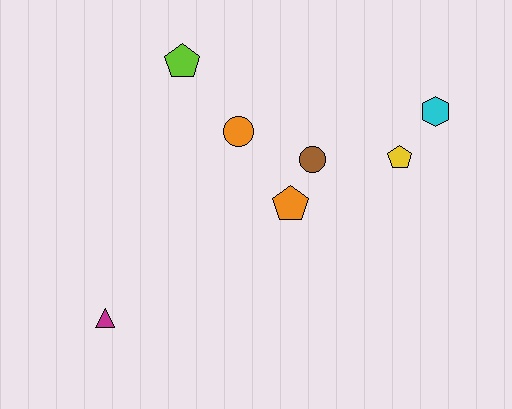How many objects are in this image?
There are 7 objects.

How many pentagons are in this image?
There are 3 pentagons.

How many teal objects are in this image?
There are no teal objects.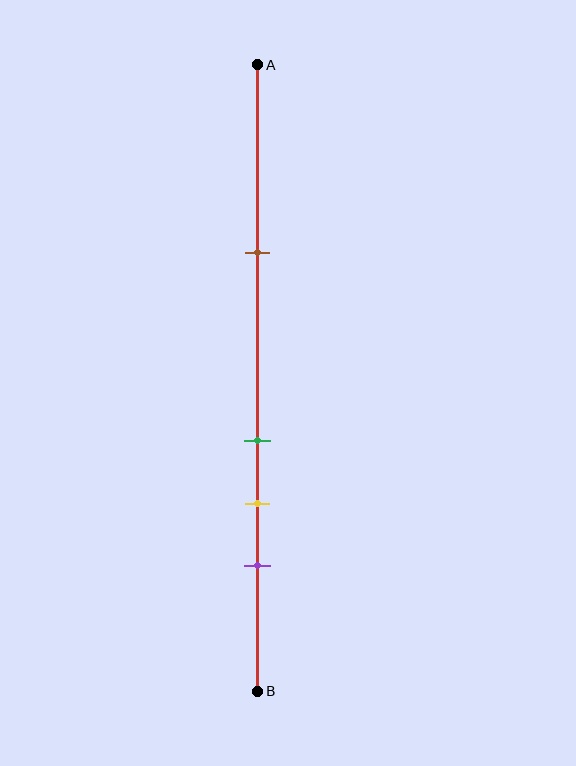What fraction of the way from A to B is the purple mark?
The purple mark is approximately 80% (0.8) of the way from A to B.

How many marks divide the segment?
There are 4 marks dividing the segment.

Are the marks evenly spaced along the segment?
No, the marks are not evenly spaced.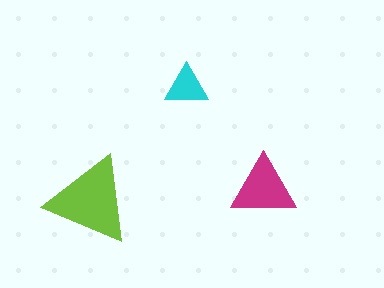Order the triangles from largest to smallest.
the lime one, the magenta one, the cyan one.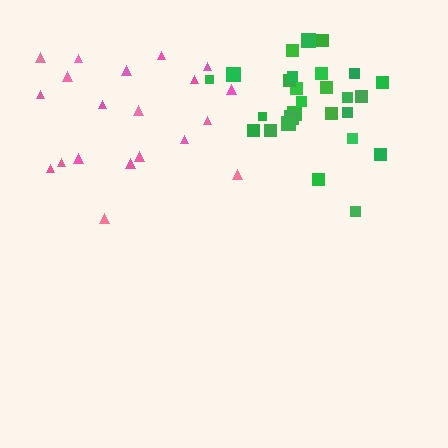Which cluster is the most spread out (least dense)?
Pink.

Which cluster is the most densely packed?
Green.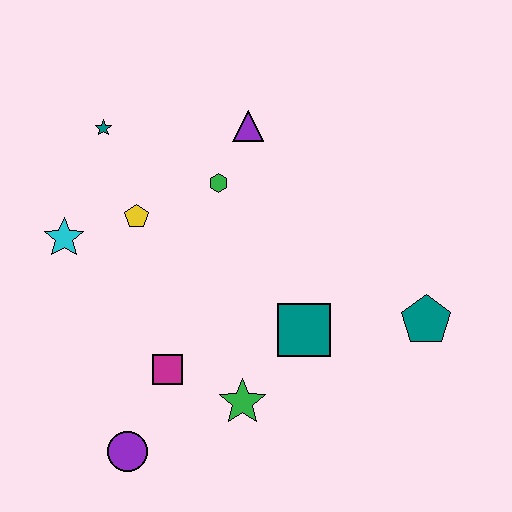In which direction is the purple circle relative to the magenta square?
The purple circle is below the magenta square.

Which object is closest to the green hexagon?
The purple triangle is closest to the green hexagon.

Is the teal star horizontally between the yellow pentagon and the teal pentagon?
No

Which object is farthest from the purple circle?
The purple triangle is farthest from the purple circle.